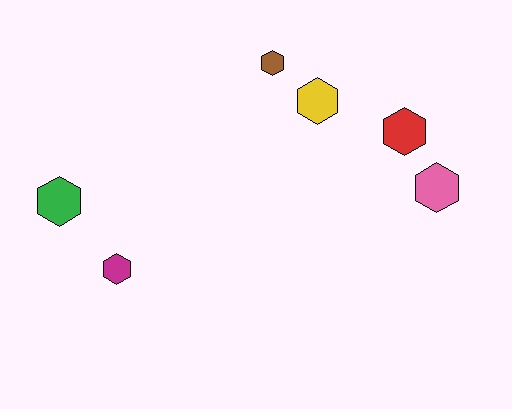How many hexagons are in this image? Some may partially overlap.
There are 6 hexagons.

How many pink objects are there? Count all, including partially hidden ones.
There is 1 pink object.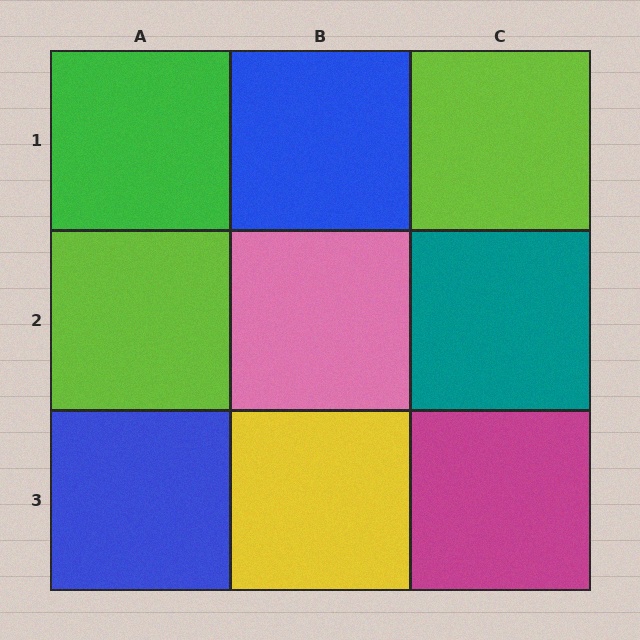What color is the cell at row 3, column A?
Blue.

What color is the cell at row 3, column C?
Magenta.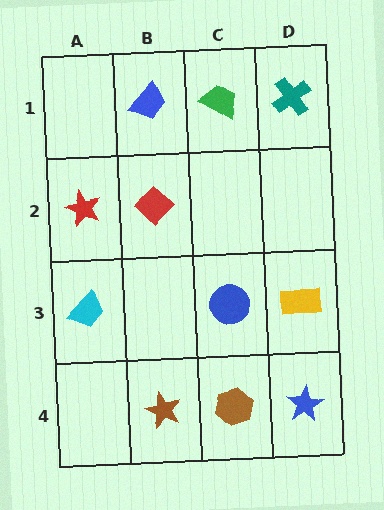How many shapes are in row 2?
2 shapes.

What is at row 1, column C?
A green trapezoid.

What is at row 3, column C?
A blue circle.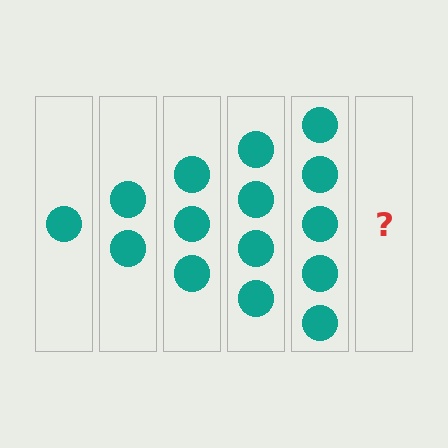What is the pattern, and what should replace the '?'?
The pattern is that each step adds one more circle. The '?' should be 6 circles.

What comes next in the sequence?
The next element should be 6 circles.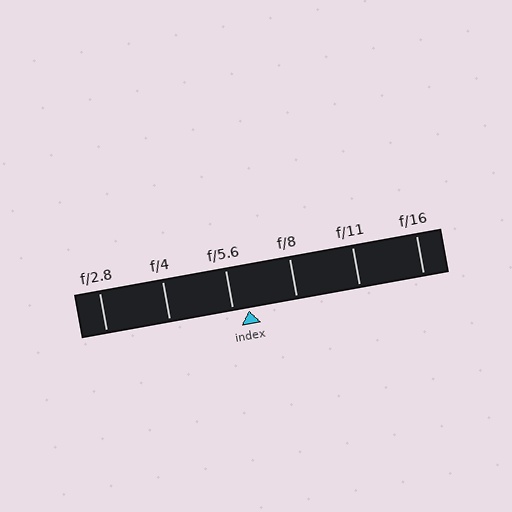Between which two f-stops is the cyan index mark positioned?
The index mark is between f/5.6 and f/8.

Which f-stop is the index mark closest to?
The index mark is closest to f/5.6.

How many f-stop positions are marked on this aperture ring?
There are 6 f-stop positions marked.